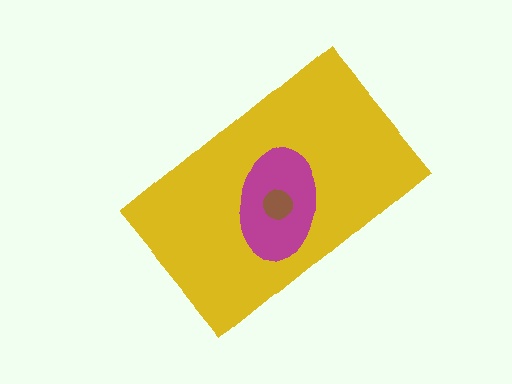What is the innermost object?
The brown circle.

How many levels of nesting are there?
3.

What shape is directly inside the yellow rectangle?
The magenta ellipse.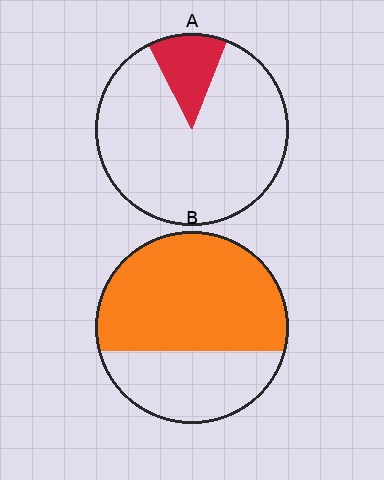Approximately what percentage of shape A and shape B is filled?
A is approximately 15% and B is approximately 65%.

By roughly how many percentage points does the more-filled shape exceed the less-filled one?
By roughly 50 percentage points (B over A).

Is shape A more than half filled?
No.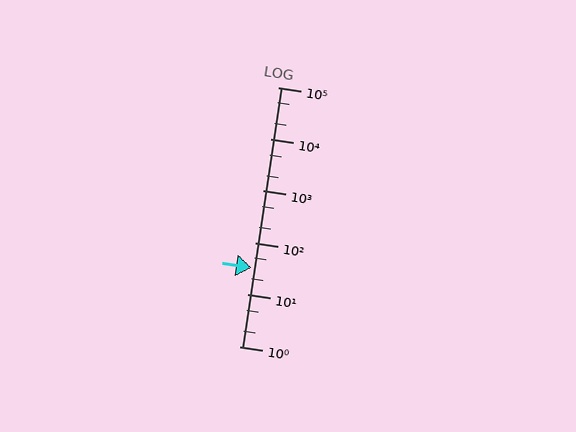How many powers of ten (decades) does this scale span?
The scale spans 5 decades, from 1 to 100000.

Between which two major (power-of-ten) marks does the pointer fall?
The pointer is between 10 and 100.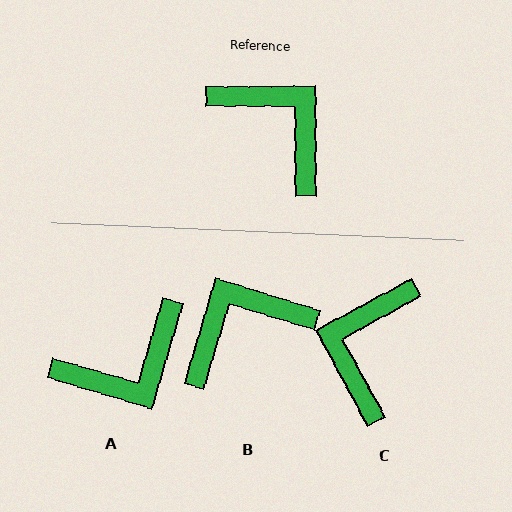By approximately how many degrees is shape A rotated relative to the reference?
Approximately 106 degrees clockwise.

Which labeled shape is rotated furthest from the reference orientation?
C, about 119 degrees away.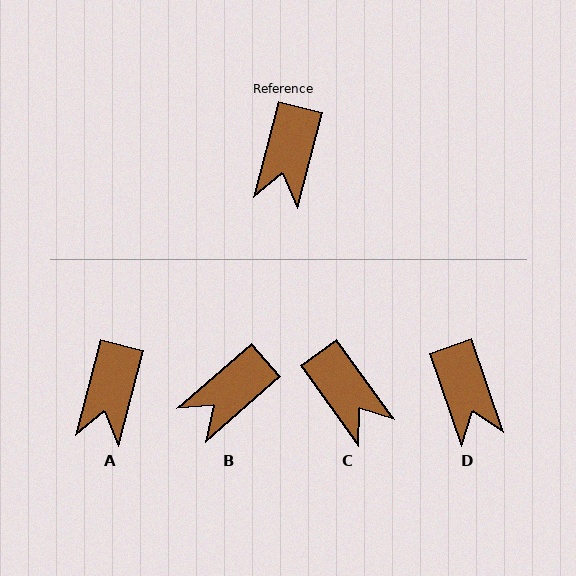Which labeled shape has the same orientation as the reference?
A.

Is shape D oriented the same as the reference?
No, it is off by about 34 degrees.